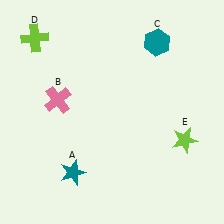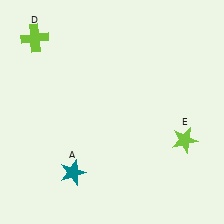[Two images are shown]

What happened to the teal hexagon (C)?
The teal hexagon (C) was removed in Image 2. It was in the top-right area of Image 1.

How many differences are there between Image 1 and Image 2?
There are 2 differences between the two images.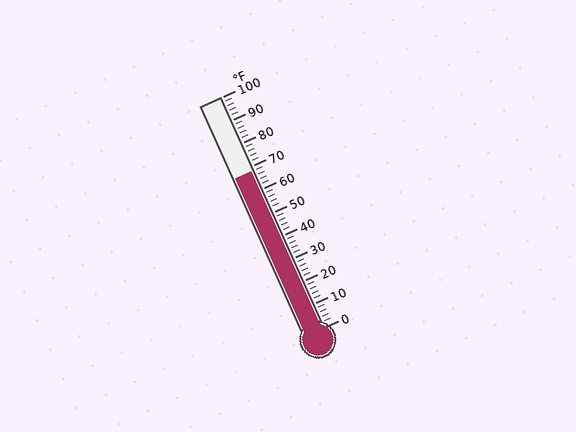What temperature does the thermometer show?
The thermometer shows approximately 68°F.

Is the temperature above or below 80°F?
The temperature is below 80°F.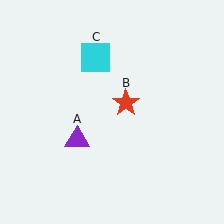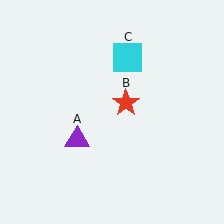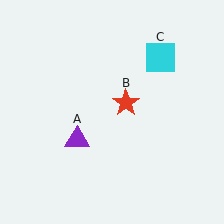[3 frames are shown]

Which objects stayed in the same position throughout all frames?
Purple triangle (object A) and red star (object B) remained stationary.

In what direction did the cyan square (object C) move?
The cyan square (object C) moved right.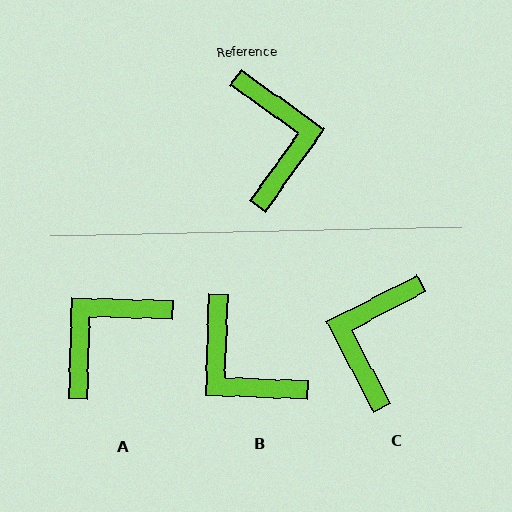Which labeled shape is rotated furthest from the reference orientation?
C, about 153 degrees away.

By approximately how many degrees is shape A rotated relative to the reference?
Approximately 124 degrees counter-clockwise.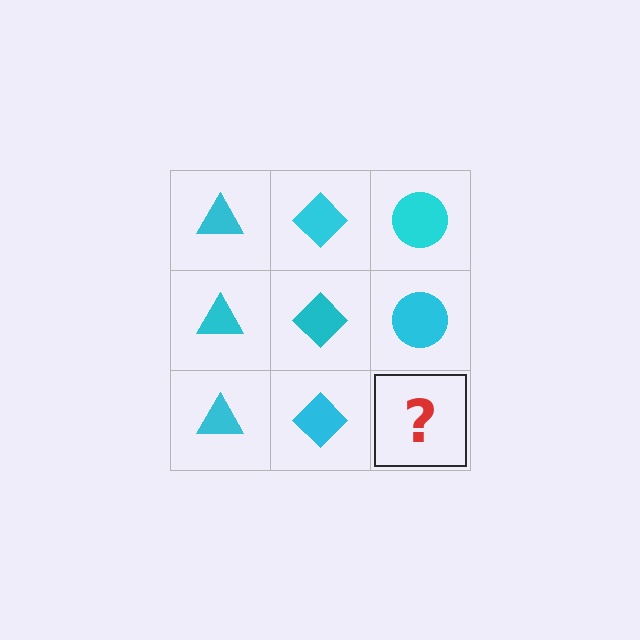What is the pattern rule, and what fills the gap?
The rule is that each column has a consistent shape. The gap should be filled with a cyan circle.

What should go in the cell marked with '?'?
The missing cell should contain a cyan circle.